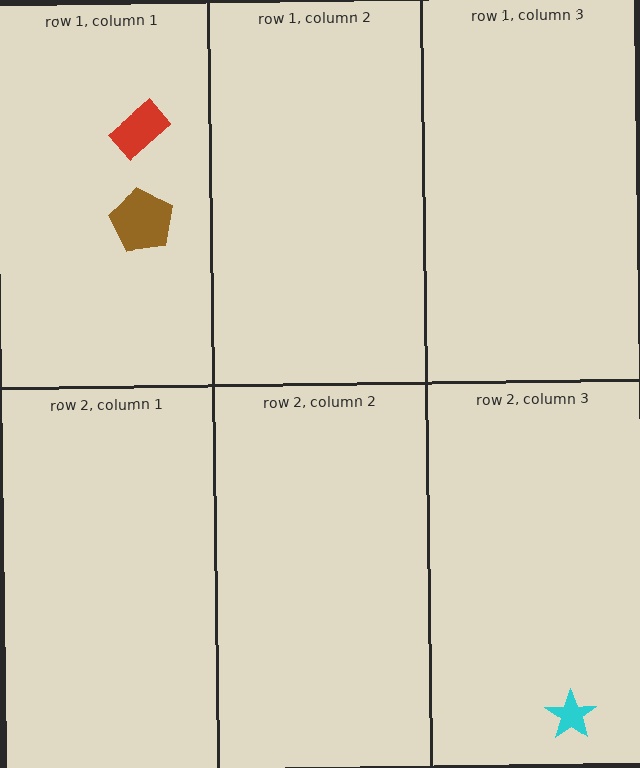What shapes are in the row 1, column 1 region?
The brown pentagon, the red rectangle.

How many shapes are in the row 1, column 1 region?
2.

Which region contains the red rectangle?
The row 1, column 1 region.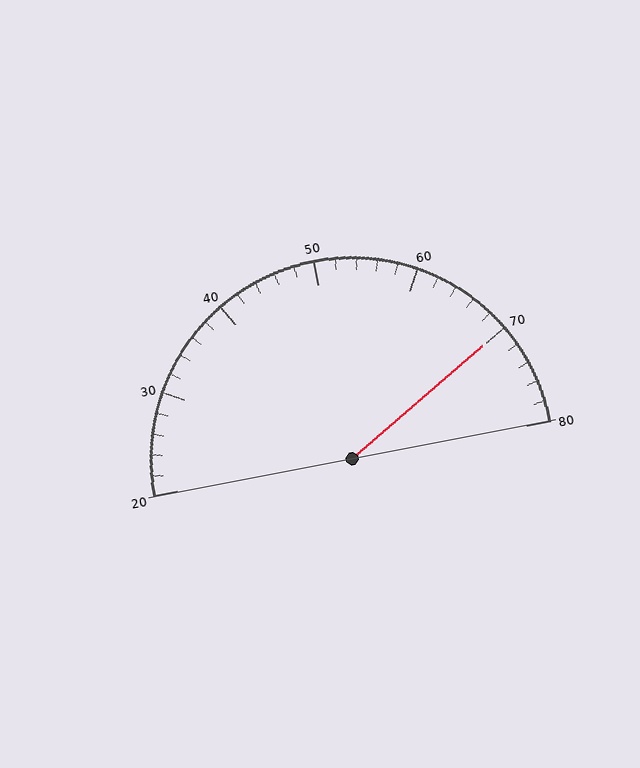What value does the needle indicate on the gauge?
The needle indicates approximately 70.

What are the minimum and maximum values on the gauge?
The gauge ranges from 20 to 80.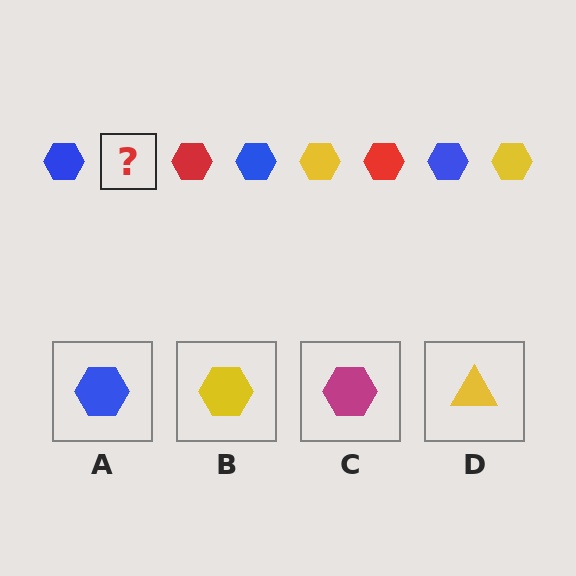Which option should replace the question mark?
Option B.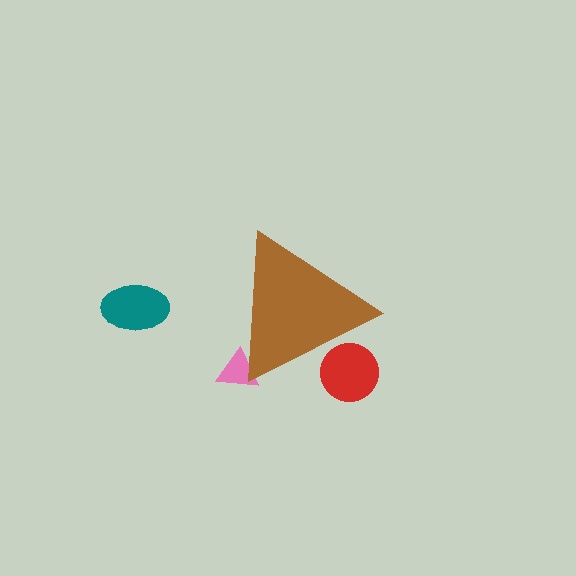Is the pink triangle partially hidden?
Yes, the pink triangle is partially hidden behind the brown triangle.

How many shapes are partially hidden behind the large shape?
2 shapes are partially hidden.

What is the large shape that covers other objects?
A brown triangle.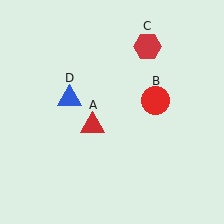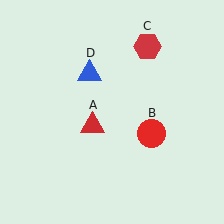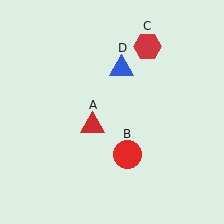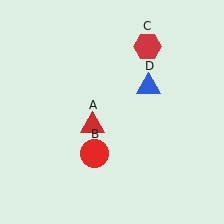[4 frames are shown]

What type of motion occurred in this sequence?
The red circle (object B), blue triangle (object D) rotated clockwise around the center of the scene.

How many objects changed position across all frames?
2 objects changed position: red circle (object B), blue triangle (object D).